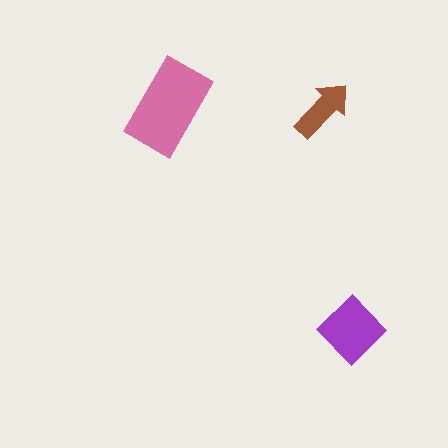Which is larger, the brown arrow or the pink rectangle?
The pink rectangle.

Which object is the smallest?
The brown arrow.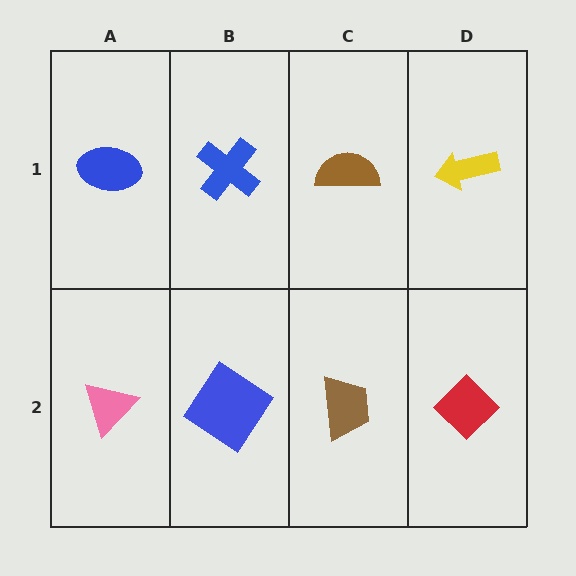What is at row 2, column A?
A pink triangle.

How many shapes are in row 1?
4 shapes.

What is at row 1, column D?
A yellow arrow.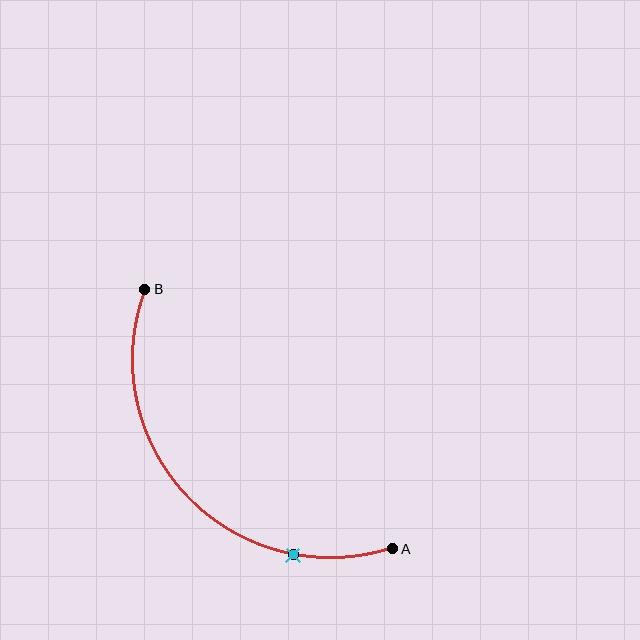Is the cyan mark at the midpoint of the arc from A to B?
No. The cyan mark lies on the arc but is closer to endpoint A. The arc midpoint would be at the point on the curve equidistant along the arc from both A and B.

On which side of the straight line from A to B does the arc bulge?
The arc bulges below and to the left of the straight line connecting A and B.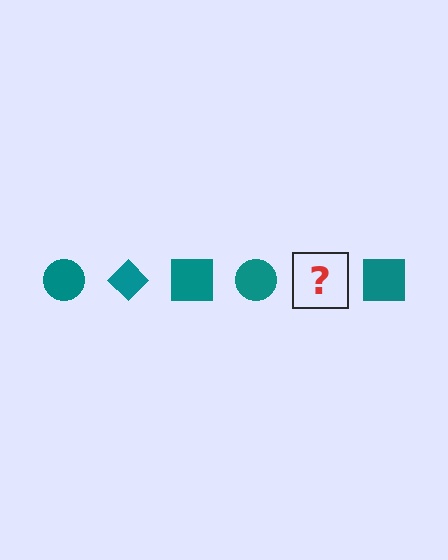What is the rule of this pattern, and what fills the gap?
The rule is that the pattern cycles through circle, diamond, square shapes in teal. The gap should be filled with a teal diamond.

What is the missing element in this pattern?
The missing element is a teal diamond.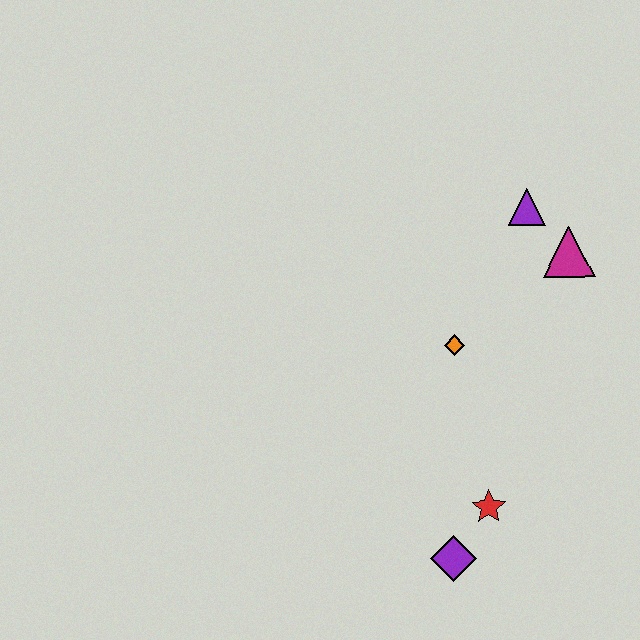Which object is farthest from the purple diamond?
The purple triangle is farthest from the purple diamond.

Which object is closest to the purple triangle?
The magenta triangle is closest to the purple triangle.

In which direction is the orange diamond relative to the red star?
The orange diamond is above the red star.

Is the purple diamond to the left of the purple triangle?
Yes